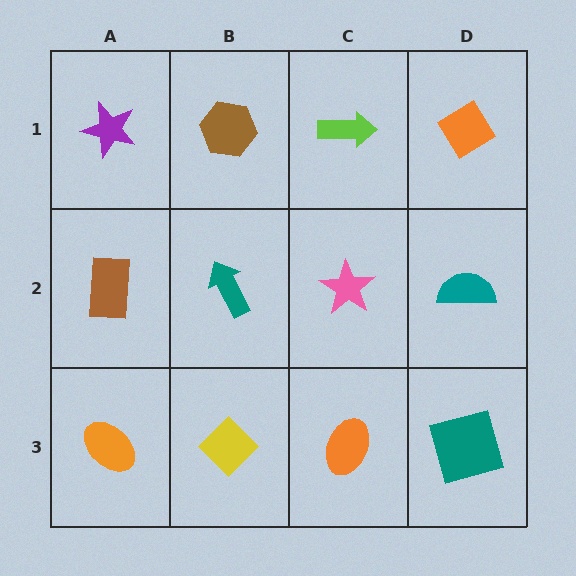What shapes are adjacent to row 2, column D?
An orange diamond (row 1, column D), a teal square (row 3, column D), a pink star (row 2, column C).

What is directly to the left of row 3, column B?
An orange ellipse.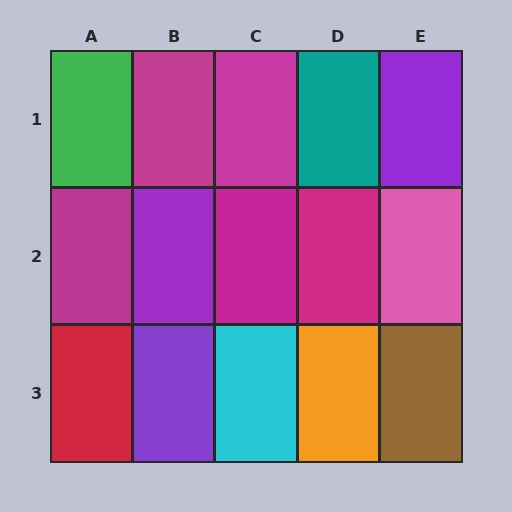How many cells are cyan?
1 cell is cyan.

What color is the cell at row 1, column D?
Teal.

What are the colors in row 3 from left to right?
Red, purple, cyan, orange, brown.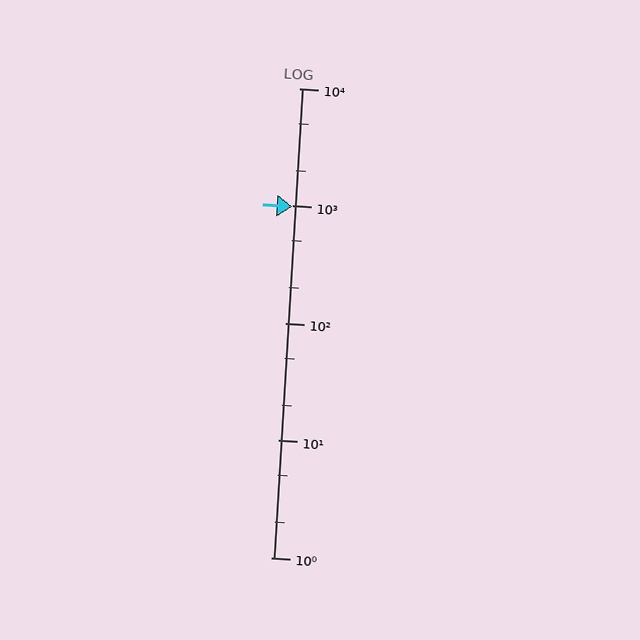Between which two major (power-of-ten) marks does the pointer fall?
The pointer is between 100 and 1000.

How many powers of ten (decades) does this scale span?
The scale spans 4 decades, from 1 to 10000.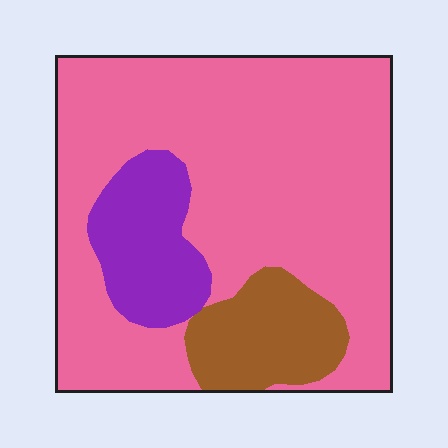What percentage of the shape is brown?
Brown takes up about one eighth (1/8) of the shape.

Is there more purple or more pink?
Pink.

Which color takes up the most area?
Pink, at roughly 75%.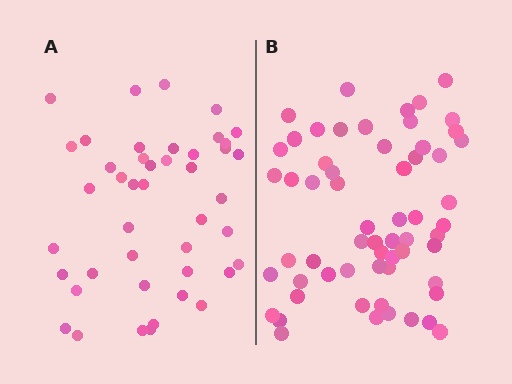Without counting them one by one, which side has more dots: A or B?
Region B (the right region) has more dots.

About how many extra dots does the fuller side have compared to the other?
Region B has approximately 15 more dots than region A.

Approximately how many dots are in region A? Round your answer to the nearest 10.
About 40 dots. (The exact count is 44, which rounds to 40.)